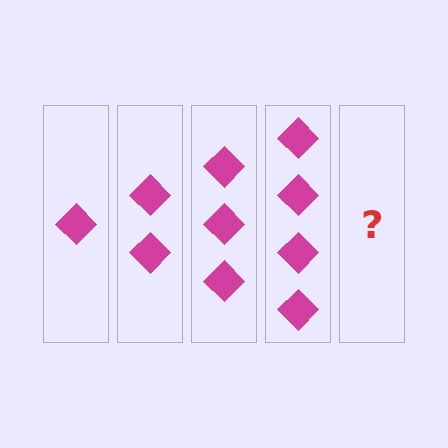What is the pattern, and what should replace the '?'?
The pattern is that each step adds one more diamond. The '?' should be 5 diamonds.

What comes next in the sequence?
The next element should be 5 diamonds.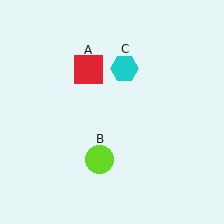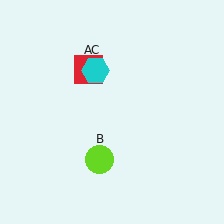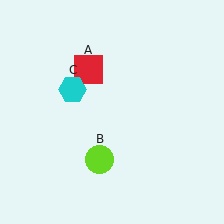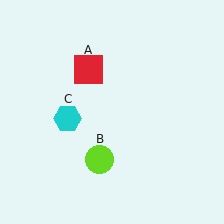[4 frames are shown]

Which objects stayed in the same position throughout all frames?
Red square (object A) and lime circle (object B) remained stationary.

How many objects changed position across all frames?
1 object changed position: cyan hexagon (object C).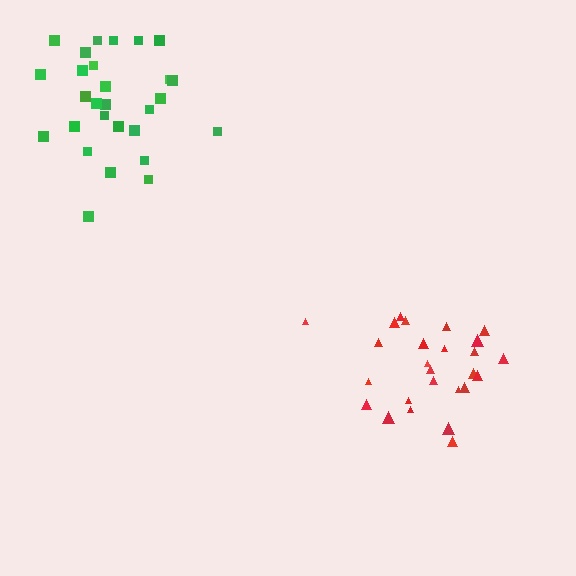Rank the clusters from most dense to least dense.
red, green.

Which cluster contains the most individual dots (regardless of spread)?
Green (28).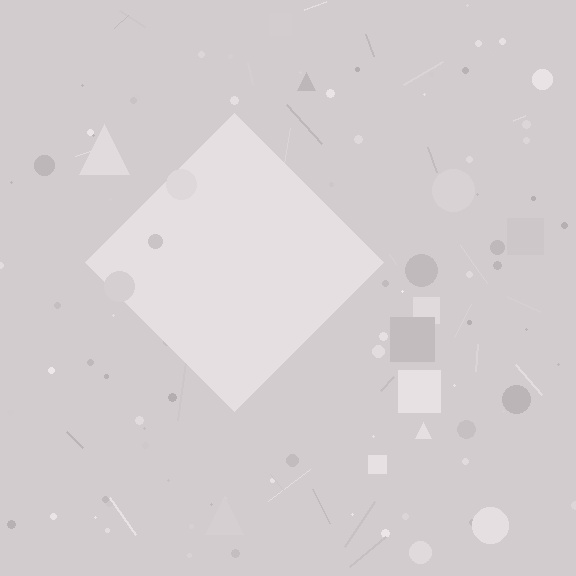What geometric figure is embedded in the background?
A diamond is embedded in the background.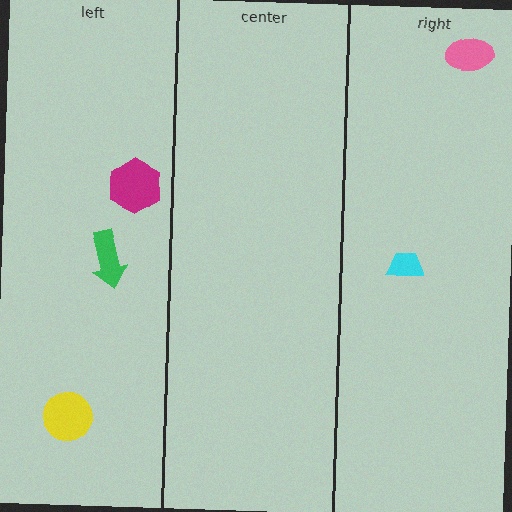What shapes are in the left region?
The magenta hexagon, the yellow circle, the green arrow.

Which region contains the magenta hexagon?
The left region.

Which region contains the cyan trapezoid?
The right region.